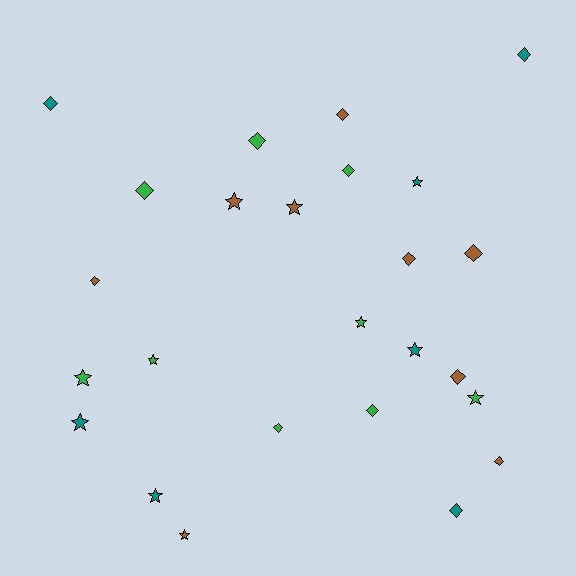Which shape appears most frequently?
Diamond, with 14 objects.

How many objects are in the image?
There are 25 objects.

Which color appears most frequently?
Green, with 9 objects.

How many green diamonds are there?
There are 5 green diamonds.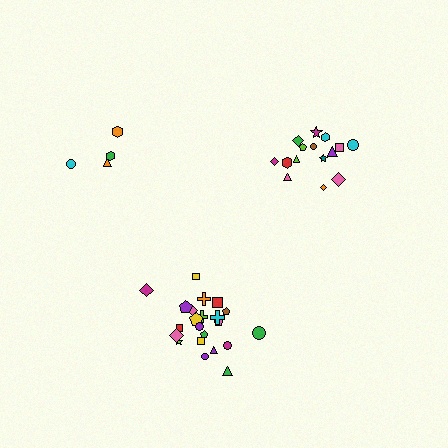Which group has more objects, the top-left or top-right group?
The top-right group.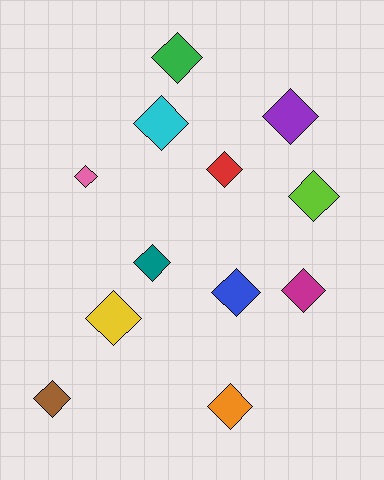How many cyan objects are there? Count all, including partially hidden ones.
There is 1 cyan object.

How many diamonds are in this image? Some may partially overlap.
There are 12 diamonds.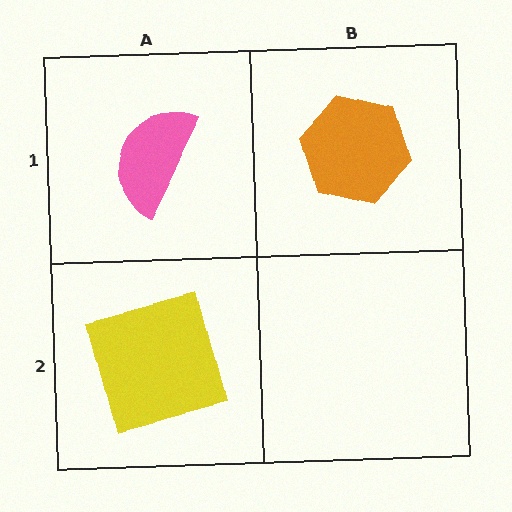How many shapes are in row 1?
2 shapes.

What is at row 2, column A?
A yellow square.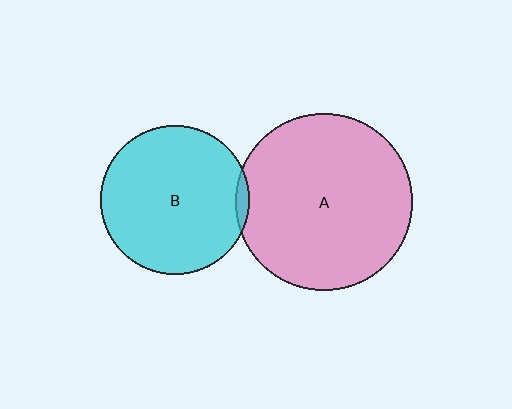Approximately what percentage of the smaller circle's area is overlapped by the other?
Approximately 5%.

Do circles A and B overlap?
Yes.